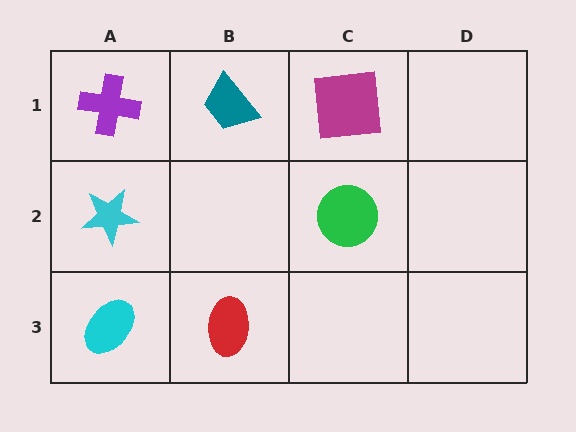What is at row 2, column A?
A cyan star.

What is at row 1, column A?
A purple cross.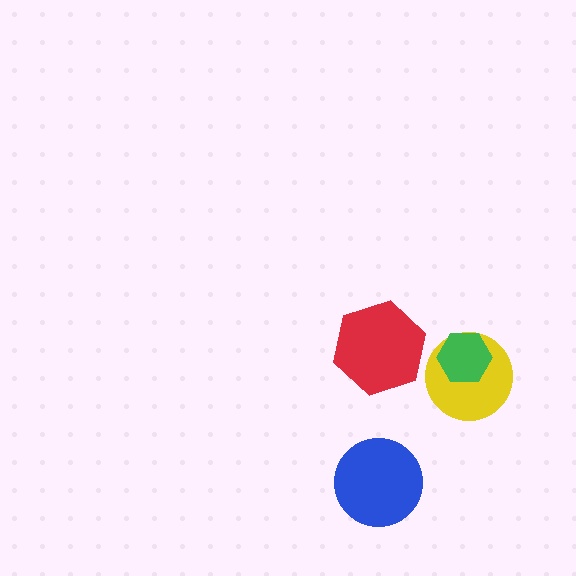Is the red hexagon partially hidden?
No, no other shape covers it.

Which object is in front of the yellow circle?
The green hexagon is in front of the yellow circle.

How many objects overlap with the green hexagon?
1 object overlaps with the green hexagon.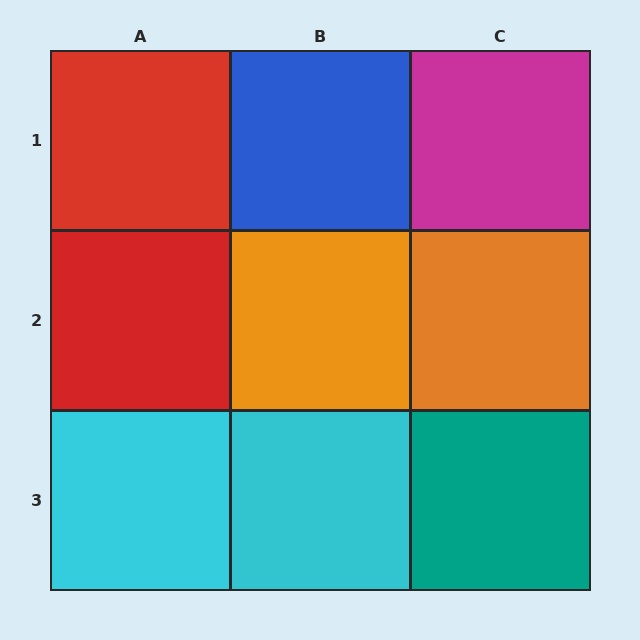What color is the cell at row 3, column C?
Teal.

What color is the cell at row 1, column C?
Magenta.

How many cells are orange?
2 cells are orange.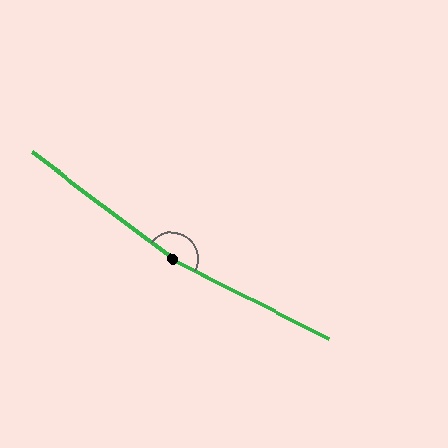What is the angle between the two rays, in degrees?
Approximately 170 degrees.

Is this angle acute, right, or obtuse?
It is obtuse.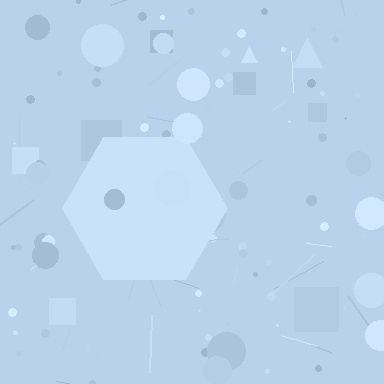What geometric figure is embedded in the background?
A hexagon is embedded in the background.